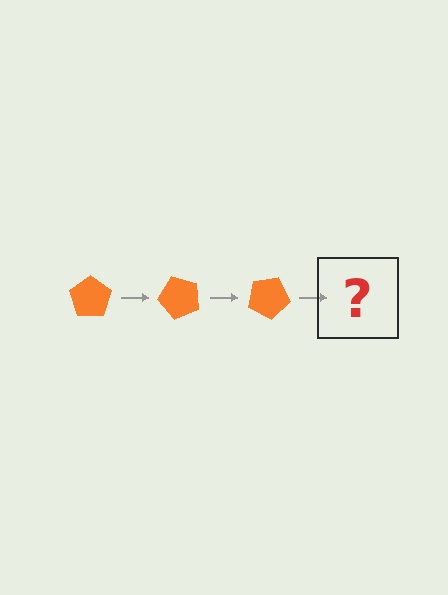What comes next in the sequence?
The next element should be an orange pentagon rotated 150 degrees.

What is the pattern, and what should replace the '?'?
The pattern is that the pentagon rotates 50 degrees each step. The '?' should be an orange pentagon rotated 150 degrees.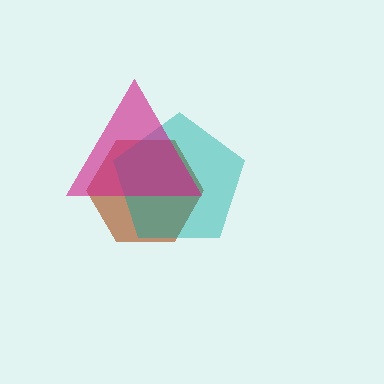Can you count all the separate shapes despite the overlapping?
Yes, there are 3 separate shapes.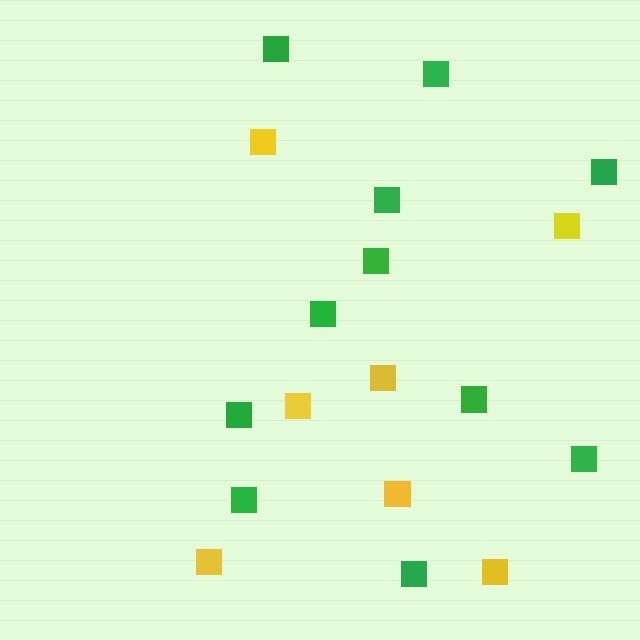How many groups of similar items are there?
There are 2 groups: one group of green squares (11) and one group of yellow squares (7).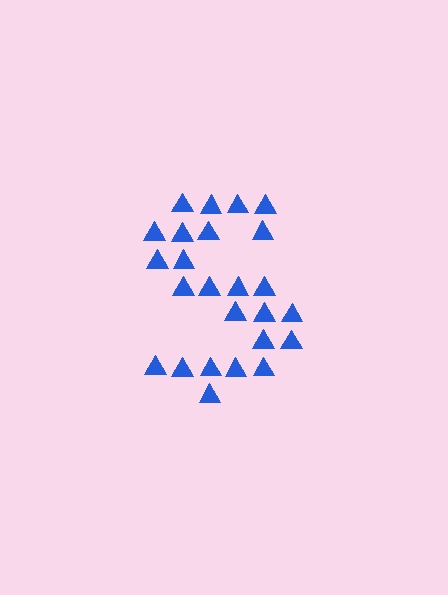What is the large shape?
The large shape is the letter S.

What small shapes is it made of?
It is made of small triangles.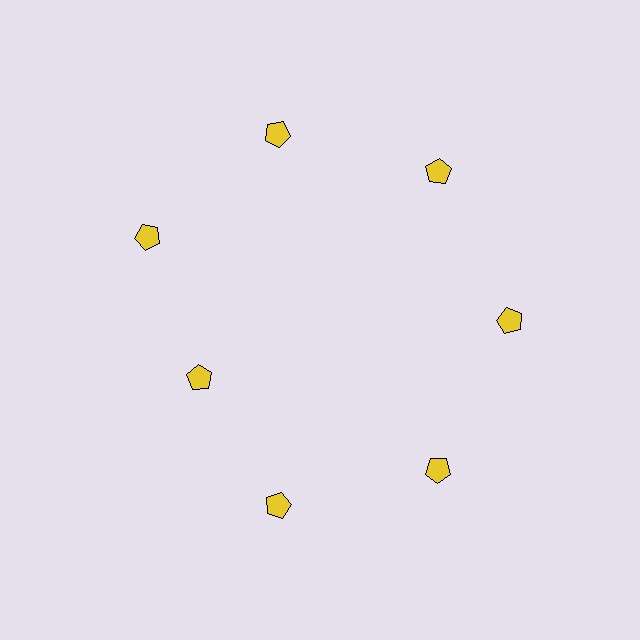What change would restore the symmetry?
The symmetry would be restored by moving it outward, back onto the ring so that all 7 pentagons sit at equal angles and equal distance from the center.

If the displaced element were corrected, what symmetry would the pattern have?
It would have 7-fold rotational symmetry — the pattern would map onto itself every 51 degrees.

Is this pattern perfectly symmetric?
No. The 7 yellow pentagons are arranged in a ring, but one element near the 8 o'clock position is pulled inward toward the center, breaking the 7-fold rotational symmetry.